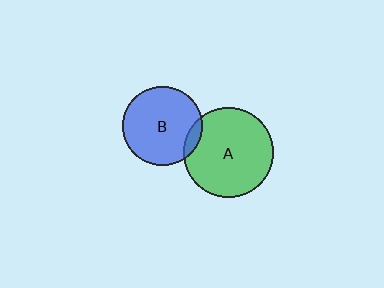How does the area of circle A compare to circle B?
Approximately 1.3 times.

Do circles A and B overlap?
Yes.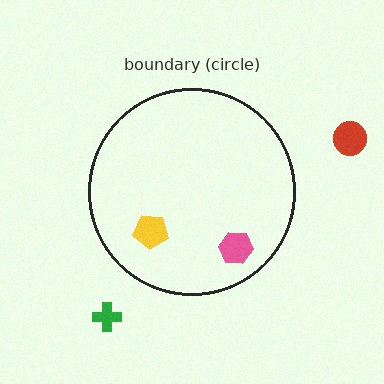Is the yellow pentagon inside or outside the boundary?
Inside.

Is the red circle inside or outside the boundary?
Outside.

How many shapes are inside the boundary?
2 inside, 2 outside.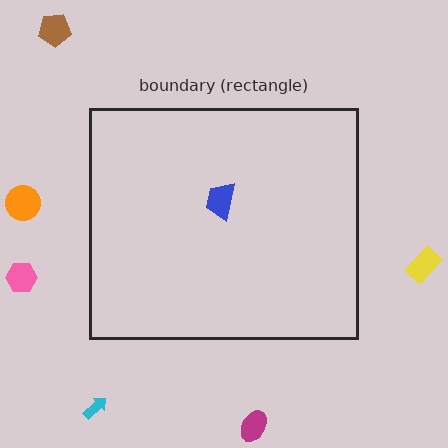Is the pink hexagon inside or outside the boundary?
Outside.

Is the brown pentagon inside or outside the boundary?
Outside.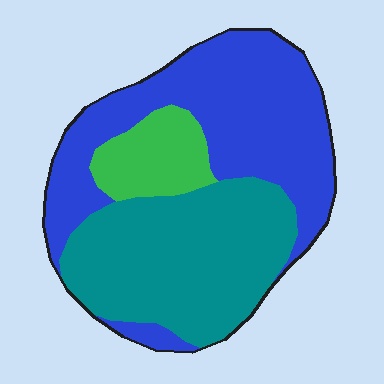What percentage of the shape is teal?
Teal covers roughly 40% of the shape.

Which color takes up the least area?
Green, at roughly 10%.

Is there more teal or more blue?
Blue.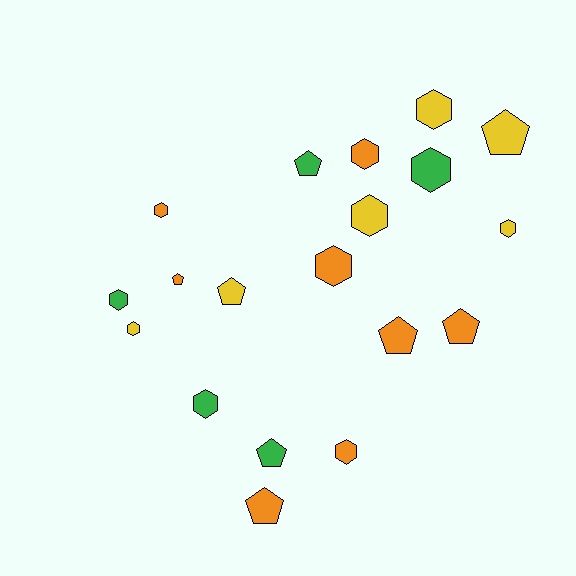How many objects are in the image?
There are 19 objects.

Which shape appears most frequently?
Hexagon, with 11 objects.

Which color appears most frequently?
Orange, with 8 objects.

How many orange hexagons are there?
There are 4 orange hexagons.